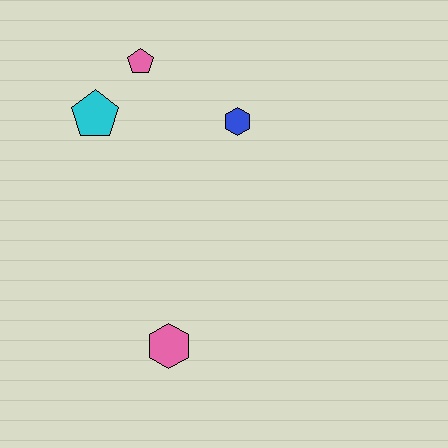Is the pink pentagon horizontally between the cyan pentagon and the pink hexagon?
Yes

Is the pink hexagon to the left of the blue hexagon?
Yes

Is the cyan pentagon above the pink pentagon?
No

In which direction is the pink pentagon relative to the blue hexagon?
The pink pentagon is to the left of the blue hexagon.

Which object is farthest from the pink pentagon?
The pink hexagon is farthest from the pink pentagon.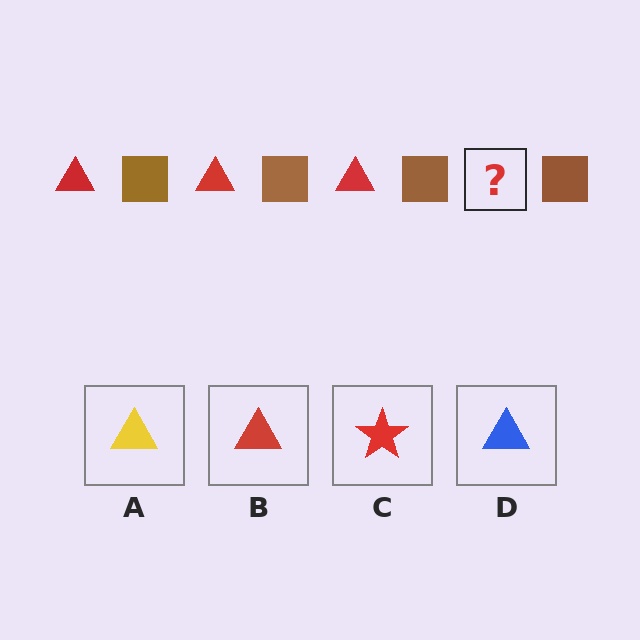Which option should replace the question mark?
Option B.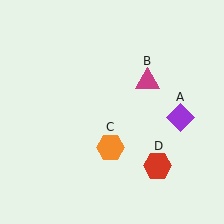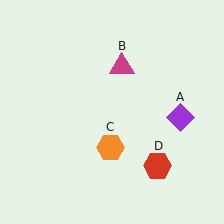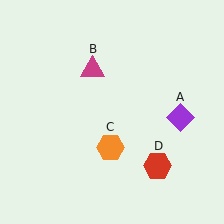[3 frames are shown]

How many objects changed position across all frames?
1 object changed position: magenta triangle (object B).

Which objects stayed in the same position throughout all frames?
Purple diamond (object A) and orange hexagon (object C) and red hexagon (object D) remained stationary.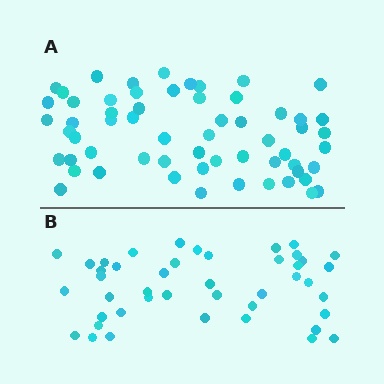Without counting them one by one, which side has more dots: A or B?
Region A (the top region) has more dots.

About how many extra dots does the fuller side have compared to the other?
Region A has approximately 15 more dots than region B.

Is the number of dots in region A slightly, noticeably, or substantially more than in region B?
Region A has noticeably more, but not dramatically so. The ratio is roughly 1.4 to 1.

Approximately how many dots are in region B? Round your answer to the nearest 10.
About 40 dots. (The exact count is 44, which rounds to 40.)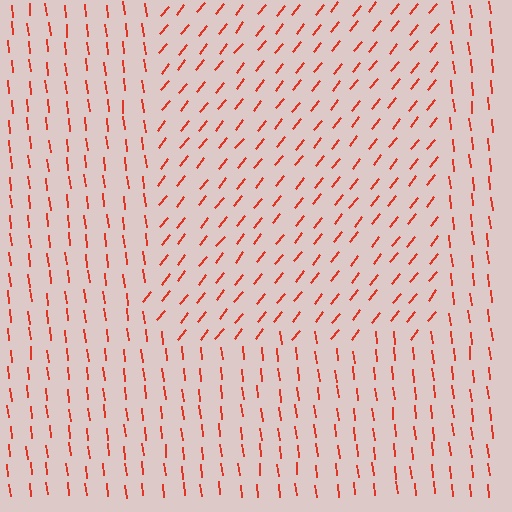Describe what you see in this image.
The image is filled with small red line segments. A rectangle region in the image has lines oriented differently from the surrounding lines, creating a visible texture boundary.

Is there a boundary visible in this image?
Yes, there is a texture boundary formed by a change in line orientation.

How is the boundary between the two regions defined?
The boundary is defined purely by a change in line orientation (approximately 45 degrees difference). All lines are the same color and thickness.